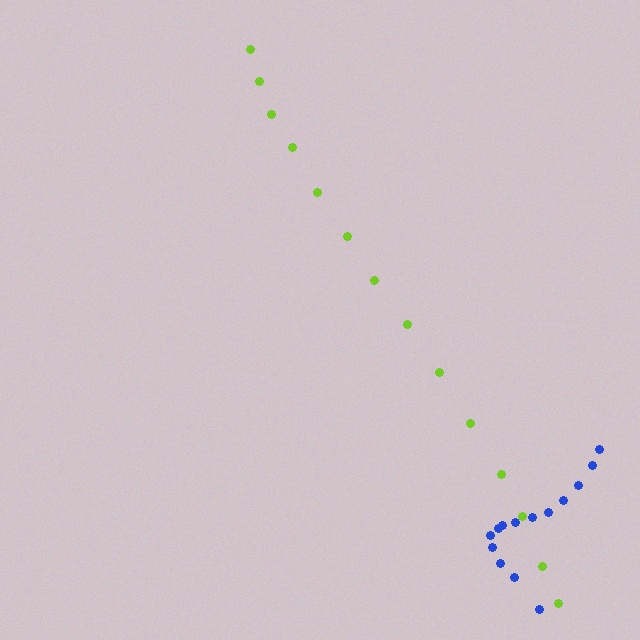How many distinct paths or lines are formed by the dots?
There are 2 distinct paths.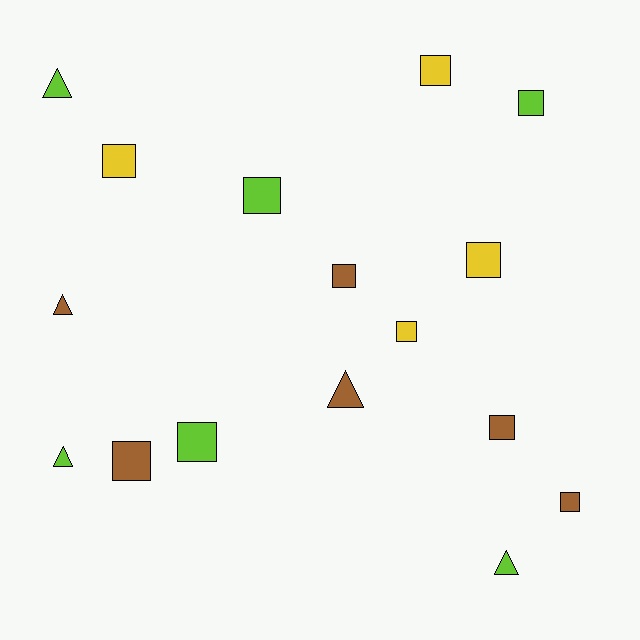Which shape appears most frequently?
Square, with 11 objects.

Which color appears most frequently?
Brown, with 6 objects.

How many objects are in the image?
There are 16 objects.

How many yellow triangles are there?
There are no yellow triangles.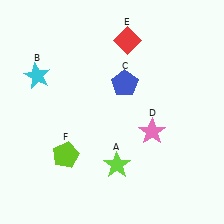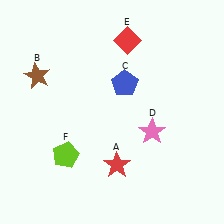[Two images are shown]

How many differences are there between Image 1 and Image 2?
There are 2 differences between the two images.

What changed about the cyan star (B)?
In Image 1, B is cyan. In Image 2, it changed to brown.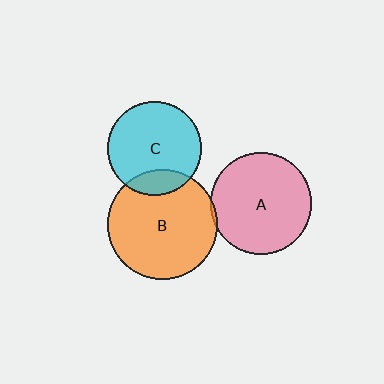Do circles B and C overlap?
Yes.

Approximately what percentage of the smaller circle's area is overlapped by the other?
Approximately 15%.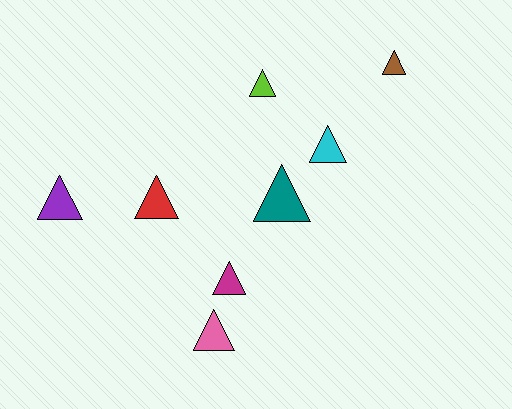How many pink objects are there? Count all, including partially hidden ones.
There is 1 pink object.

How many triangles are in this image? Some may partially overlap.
There are 8 triangles.